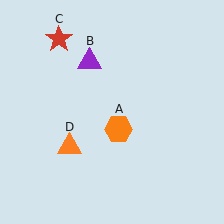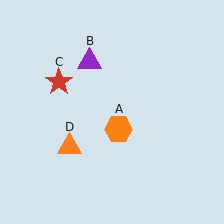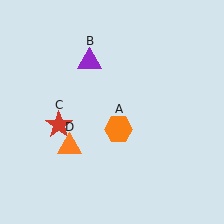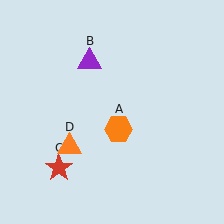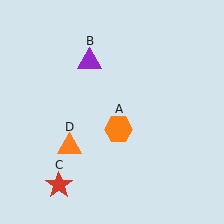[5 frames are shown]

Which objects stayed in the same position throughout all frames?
Orange hexagon (object A) and purple triangle (object B) and orange triangle (object D) remained stationary.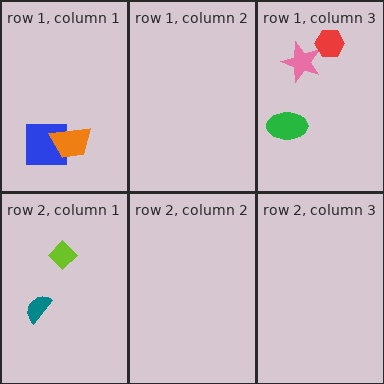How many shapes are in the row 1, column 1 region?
2.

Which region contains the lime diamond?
The row 2, column 1 region.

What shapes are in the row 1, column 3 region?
The pink star, the red hexagon, the green ellipse.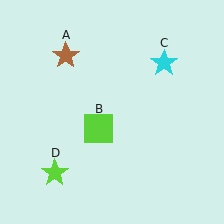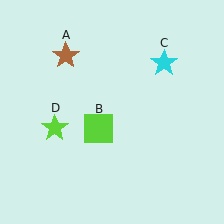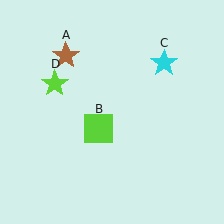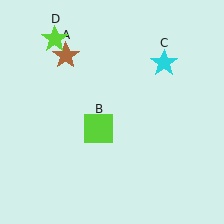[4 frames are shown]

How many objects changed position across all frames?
1 object changed position: lime star (object D).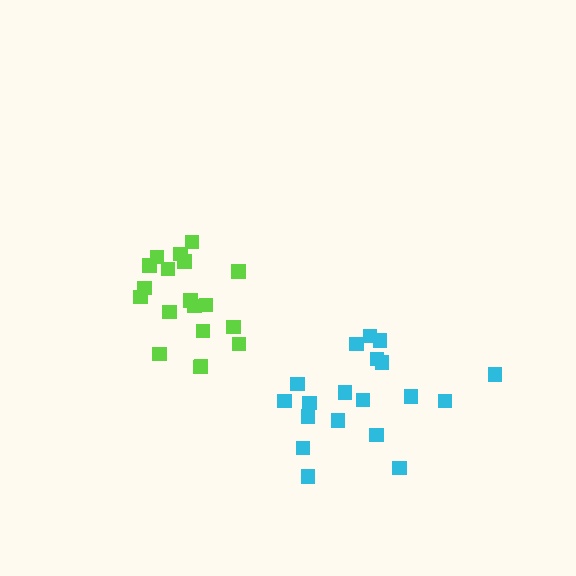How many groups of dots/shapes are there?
There are 2 groups.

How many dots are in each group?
Group 1: 19 dots, Group 2: 19 dots (38 total).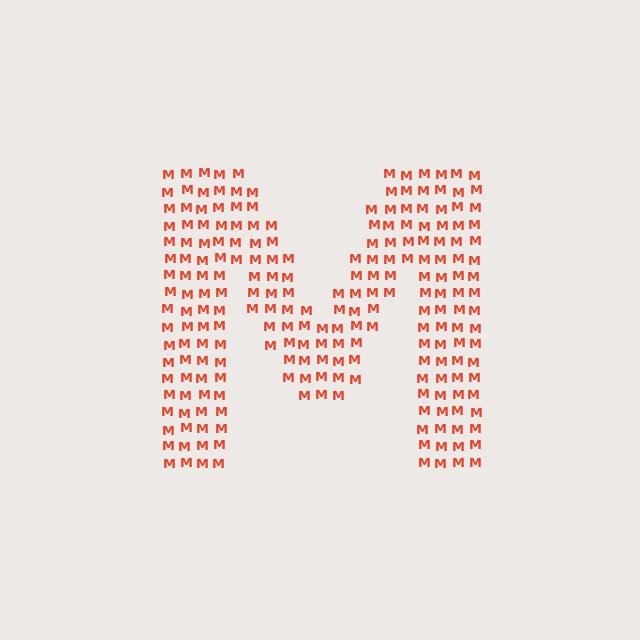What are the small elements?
The small elements are letter M's.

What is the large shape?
The large shape is the letter M.